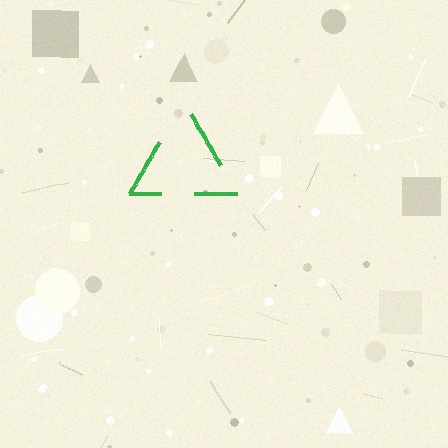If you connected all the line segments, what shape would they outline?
They would outline a triangle.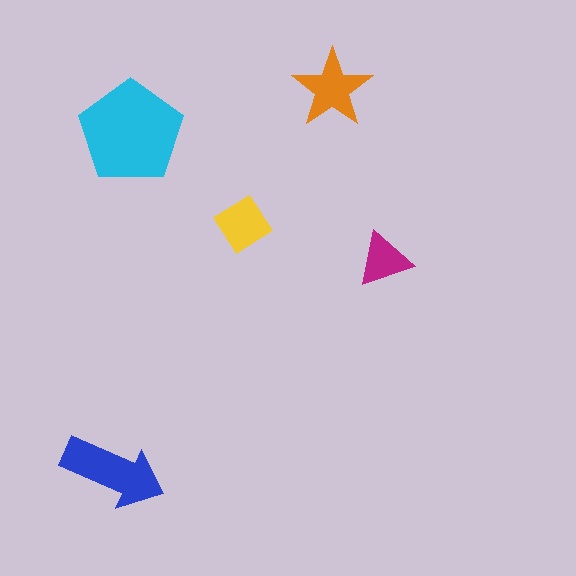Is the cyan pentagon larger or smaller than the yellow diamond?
Larger.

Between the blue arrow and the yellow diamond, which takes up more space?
The blue arrow.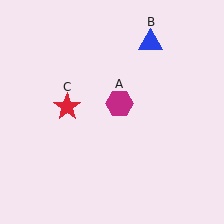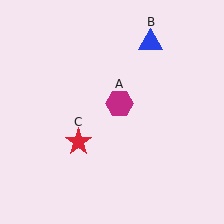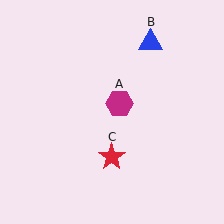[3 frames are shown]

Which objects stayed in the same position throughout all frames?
Magenta hexagon (object A) and blue triangle (object B) remained stationary.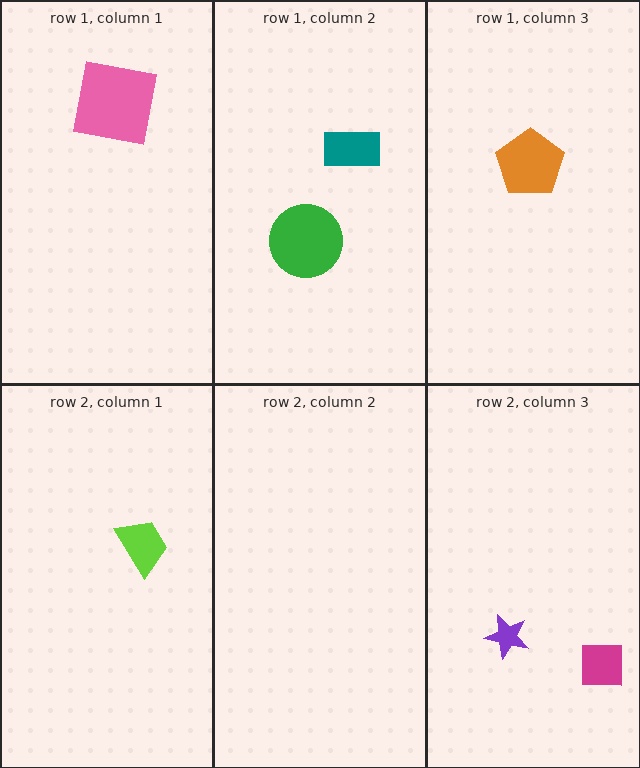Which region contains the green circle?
The row 1, column 2 region.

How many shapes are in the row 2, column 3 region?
2.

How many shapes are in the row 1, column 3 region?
1.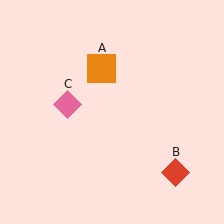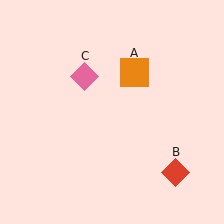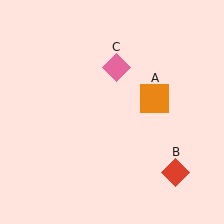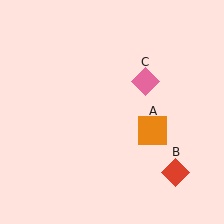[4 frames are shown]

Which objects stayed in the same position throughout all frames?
Red diamond (object B) remained stationary.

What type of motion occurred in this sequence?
The orange square (object A), pink diamond (object C) rotated clockwise around the center of the scene.